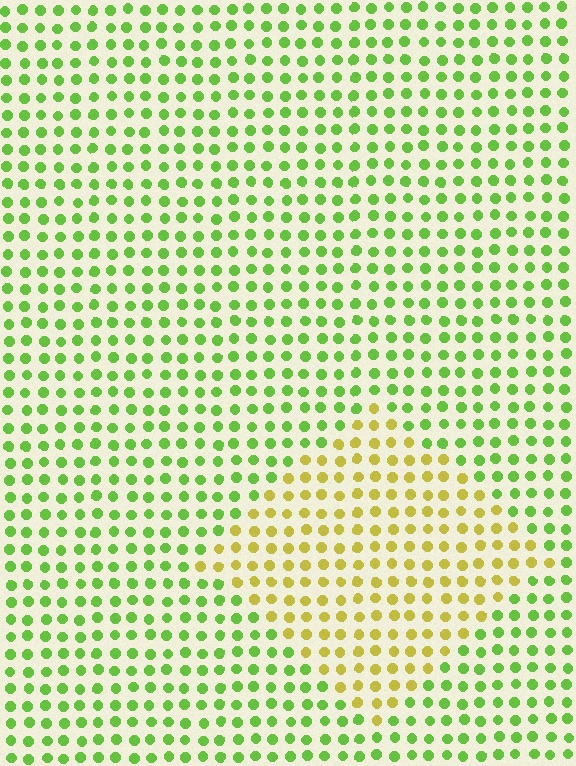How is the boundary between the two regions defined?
The boundary is defined purely by a slight shift in hue (about 46 degrees). Spacing, size, and orientation are identical on both sides.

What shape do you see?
I see a diamond.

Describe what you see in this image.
The image is filled with small lime elements in a uniform arrangement. A diamond-shaped region is visible where the elements are tinted to a slightly different hue, forming a subtle color boundary.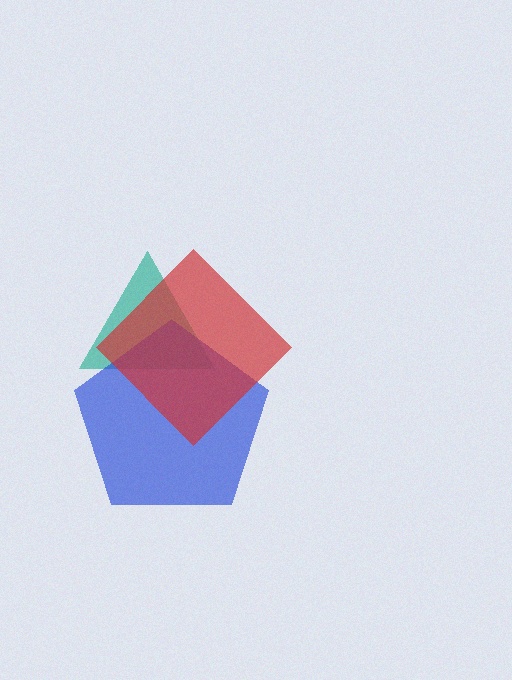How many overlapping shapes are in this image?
There are 3 overlapping shapes in the image.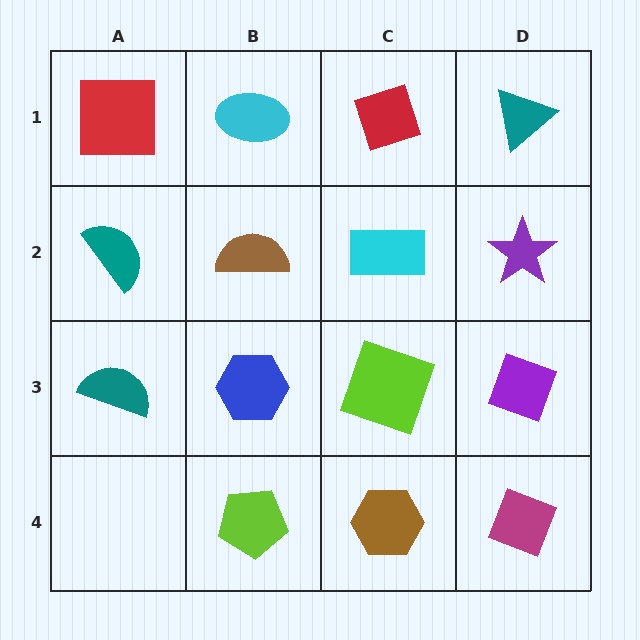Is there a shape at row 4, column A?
No, that cell is empty.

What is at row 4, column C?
A brown hexagon.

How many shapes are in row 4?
3 shapes.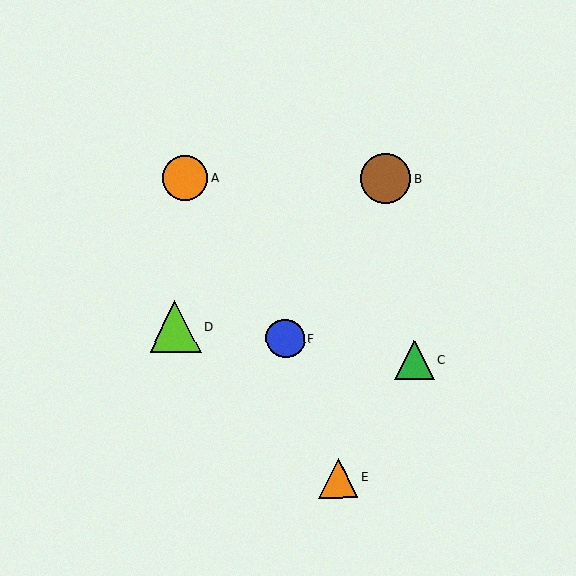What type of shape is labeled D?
Shape D is a lime triangle.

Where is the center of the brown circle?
The center of the brown circle is at (386, 179).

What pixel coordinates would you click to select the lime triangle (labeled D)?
Click at (175, 327) to select the lime triangle D.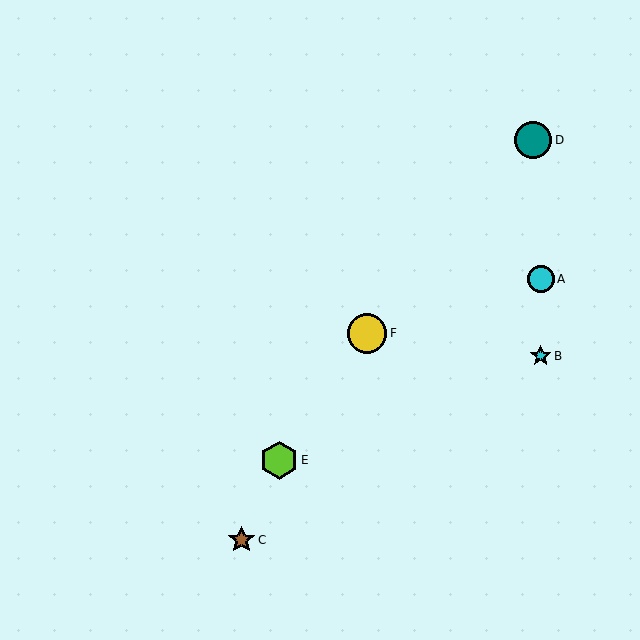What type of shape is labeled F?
Shape F is a yellow circle.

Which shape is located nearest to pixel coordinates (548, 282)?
The cyan circle (labeled A) at (541, 279) is nearest to that location.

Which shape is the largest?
The yellow circle (labeled F) is the largest.